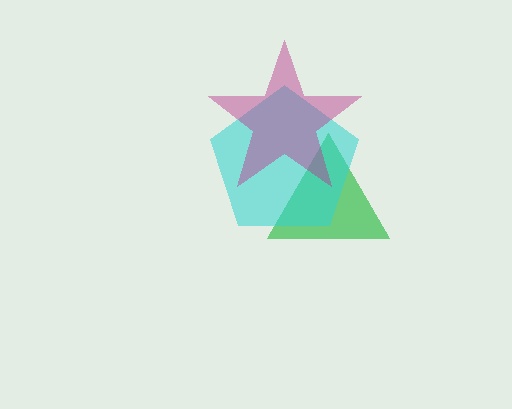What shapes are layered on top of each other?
The layered shapes are: a green triangle, a cyan pentagon, a magenta star.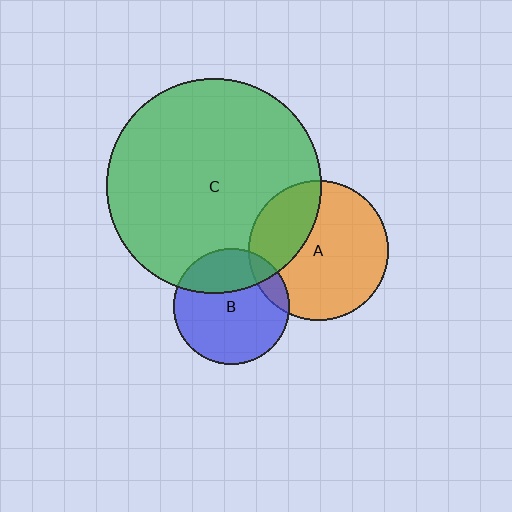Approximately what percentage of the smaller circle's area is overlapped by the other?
Approximately 10%.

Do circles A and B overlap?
Yes.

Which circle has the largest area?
Circle C (green).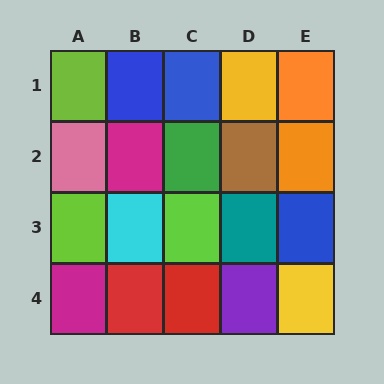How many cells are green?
1 cell is green.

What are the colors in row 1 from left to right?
Lime, blue, blue, yellow, orange.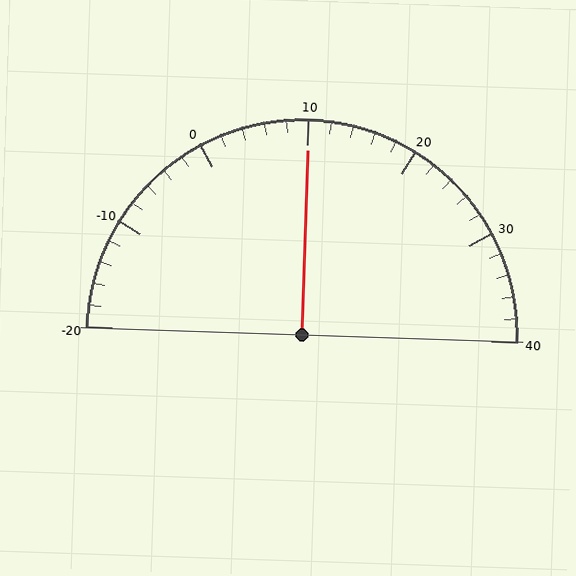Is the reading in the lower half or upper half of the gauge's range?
The reading is in the upper half of the range (-20 to 40).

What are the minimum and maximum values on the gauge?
The gauge ranges from -20 to 40.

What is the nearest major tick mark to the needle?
The nearest major tick mark is 10.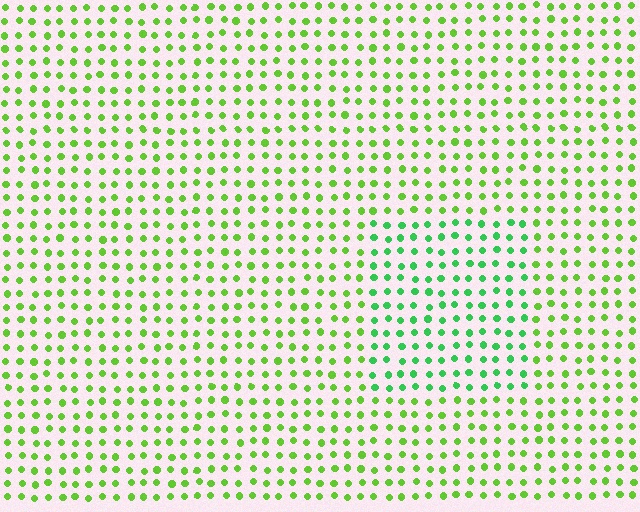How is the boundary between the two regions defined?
The boundary is defined purely by a slight shift in hue (about 32 degrees). Spacing, size, and orientation are identical on both sides.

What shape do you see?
I see a rectangle.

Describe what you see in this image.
The image is filled with small lime elements in a uniform arrangement. A rectangle-shaped region is visible where the elements are tinted to a slightly different hue, forming a subtle color boundary.